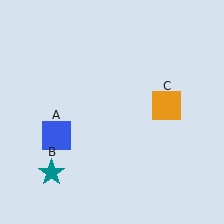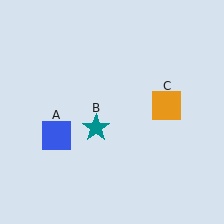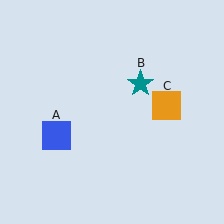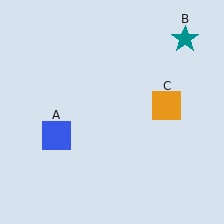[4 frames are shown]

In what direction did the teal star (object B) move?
The teal star (object B) moved up and to the right.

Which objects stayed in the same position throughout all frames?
Blue square (object A) and orange square (object C) remained stationary.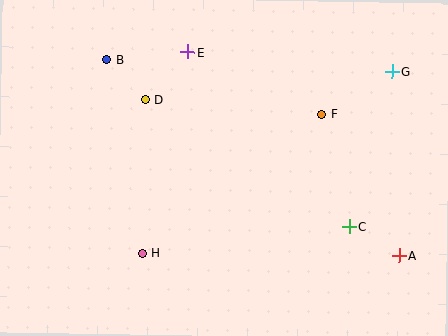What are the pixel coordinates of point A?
Point A is at (399, 256).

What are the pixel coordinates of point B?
Point B is at (107, 60).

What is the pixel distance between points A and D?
The distance between A and D is 298 pixels.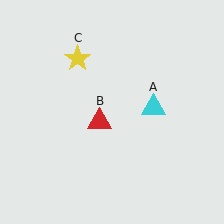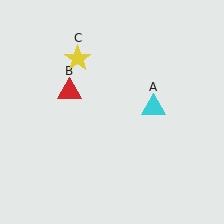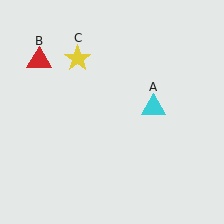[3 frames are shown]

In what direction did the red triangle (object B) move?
The red triangle (object B) moved up and to the left.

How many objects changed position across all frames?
1 object changed position: red triangle (object B).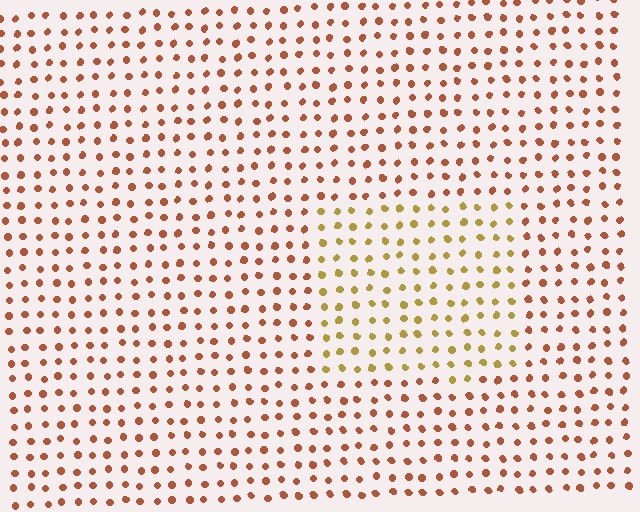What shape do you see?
I see a rectangle.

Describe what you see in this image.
The image is filled with small brown elements in a uniform arrangement. A rectangle-shaped region is visible where the elements are tinted to a slightly different hue, forming a subtle color boundary.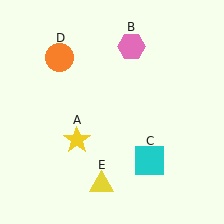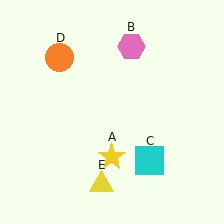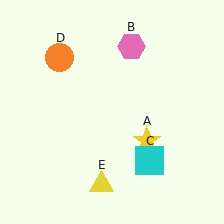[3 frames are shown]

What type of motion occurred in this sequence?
The yellow star (object A) rotated counterclockwise around the center of the scene.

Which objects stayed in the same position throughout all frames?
Pink hexagon (object B) and cyan square (object C) and orange circle (object D) and yellow triangle (object E) remained stationary.